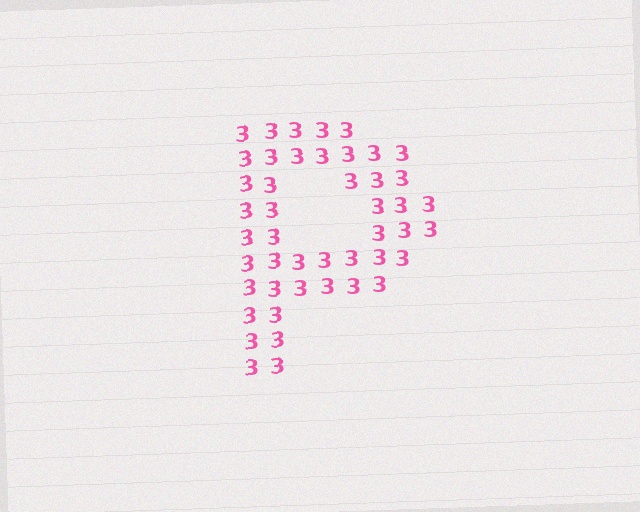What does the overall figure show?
The overall figure shows the letter P.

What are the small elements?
The small elements are digit 3's.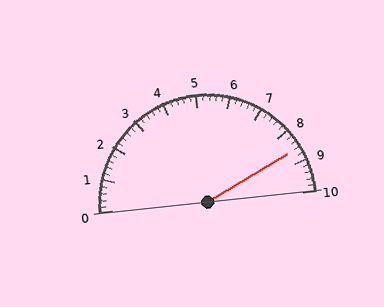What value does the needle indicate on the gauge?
The needle indicates approximately 8.6.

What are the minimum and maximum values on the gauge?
The gauge ranges from 0 to 10.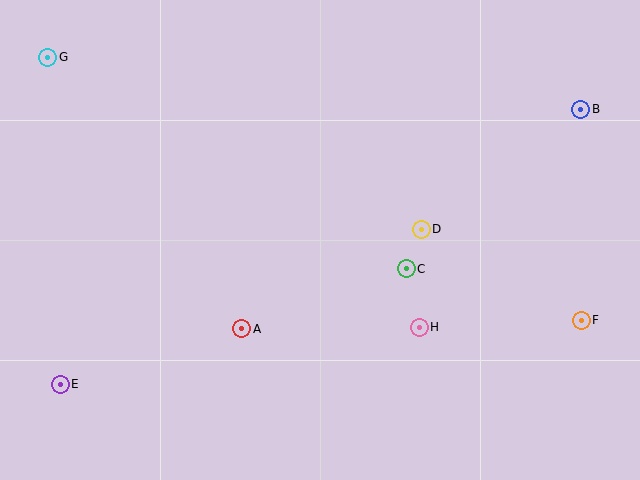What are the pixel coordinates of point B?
Point B is at (581, 110).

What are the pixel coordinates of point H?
Point H is at (419, 327).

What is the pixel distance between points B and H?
The distance between B and H is 271 pixels.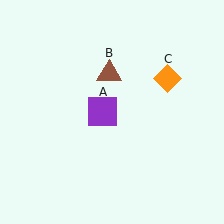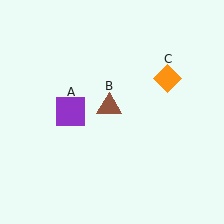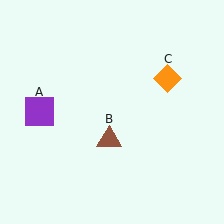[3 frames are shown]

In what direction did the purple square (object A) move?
The purple square (object A) moved left.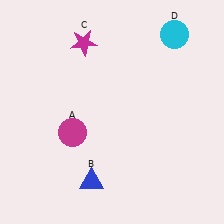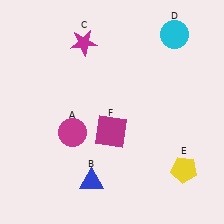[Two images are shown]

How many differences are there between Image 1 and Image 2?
There are 2 differences between the two images.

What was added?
A yellow pentagon (E), a magenta square (F) were added in Image 2.